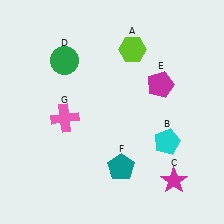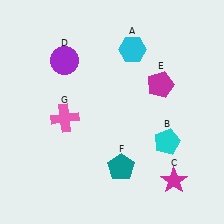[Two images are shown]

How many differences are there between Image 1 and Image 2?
There are 2 differences between the two images.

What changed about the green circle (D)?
In Image 1, D is green. In Image 2, it changed to purple.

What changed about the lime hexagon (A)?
In Image 1, A is lime. In Image 2, it changed to cyan.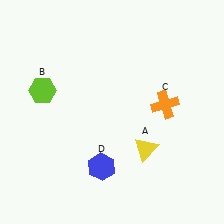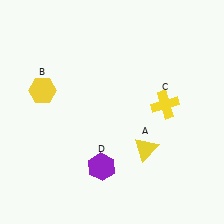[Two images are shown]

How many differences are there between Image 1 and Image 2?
There are 3 differences between the two images.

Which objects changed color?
B changed from lime to yellow. C changed from orange to yellow. D changed from blue to purple.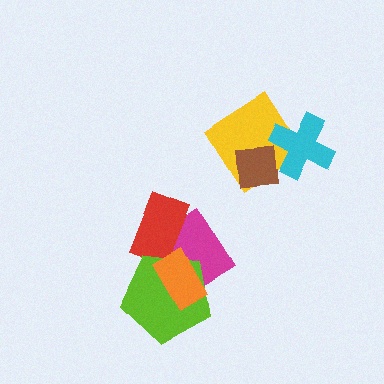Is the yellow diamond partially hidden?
Yes, it is partially covered by another shape.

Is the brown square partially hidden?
Yes, it is partially covered by another shape.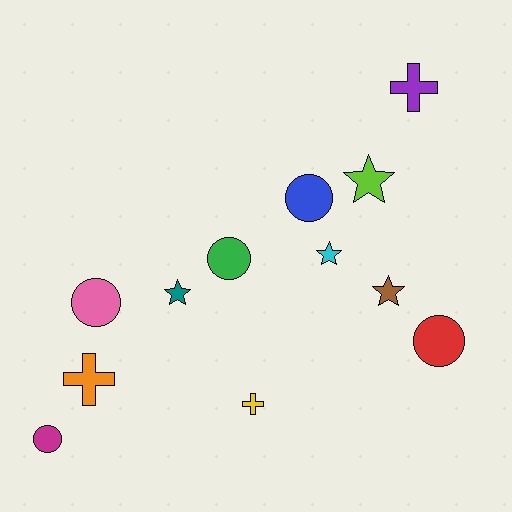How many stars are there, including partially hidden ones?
There are 4 stars.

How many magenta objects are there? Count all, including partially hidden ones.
There is 1 magenta object.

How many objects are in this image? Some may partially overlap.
There are 12 objects.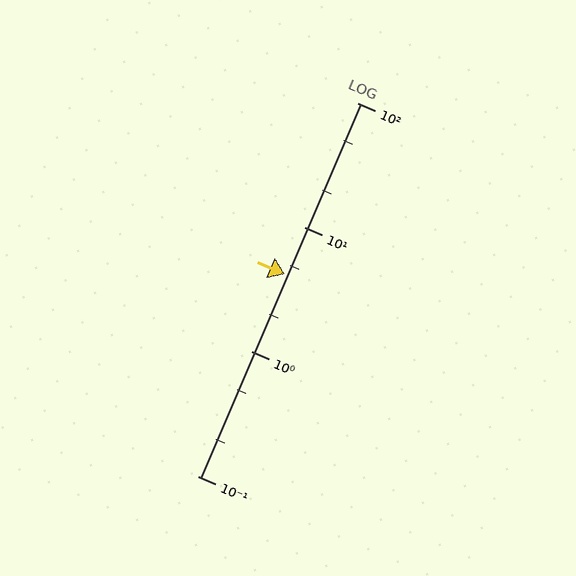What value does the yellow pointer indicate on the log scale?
The pointer indicates approximately 4.2.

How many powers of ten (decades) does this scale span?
The scale spans 3 decades, from 0.1 to 100.